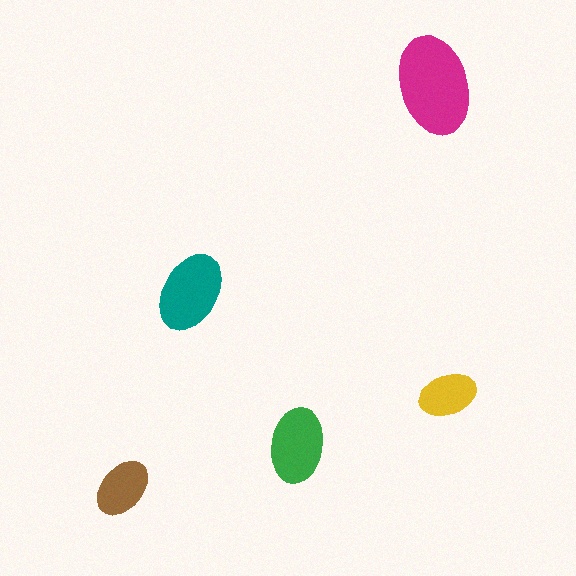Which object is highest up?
The magenta ellipse is topmost.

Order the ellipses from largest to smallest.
the magenta one, the teal one, the green one, the brown one, the yellow one.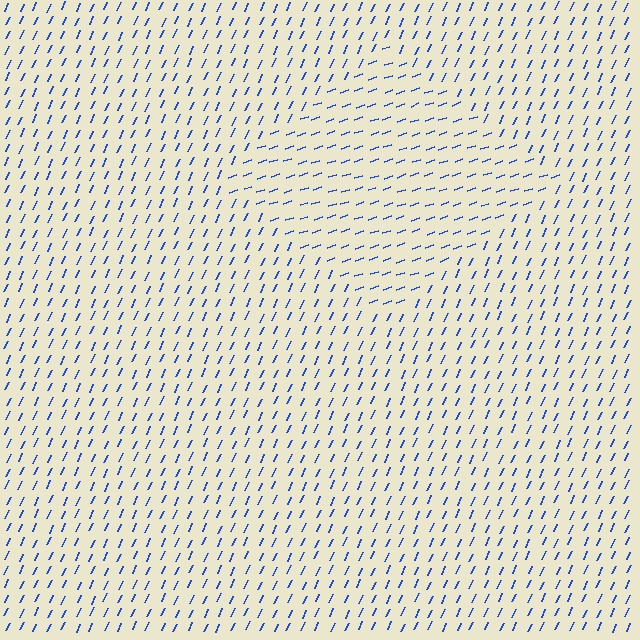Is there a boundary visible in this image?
Yes, there is a texture boundary formed by a change in line orientation.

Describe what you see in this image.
The image is filled with small blue line segments. A diamond region in the image has lines oriented differently from the surrounding lines, creating a visible texture boundary.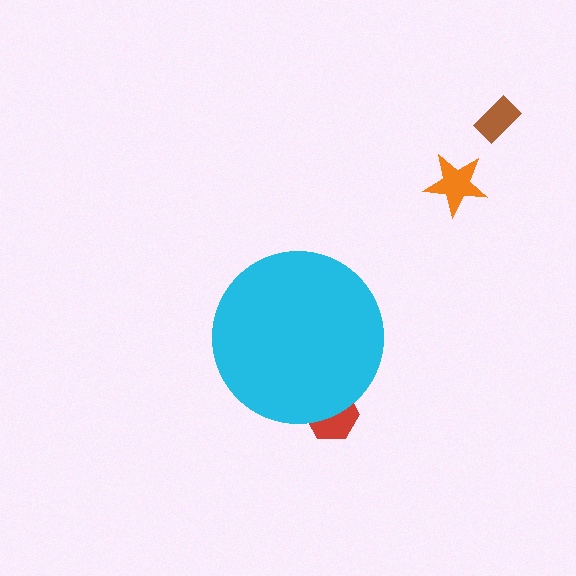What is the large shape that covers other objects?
A cyan circle.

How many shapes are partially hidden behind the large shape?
1 shape is partially hidden.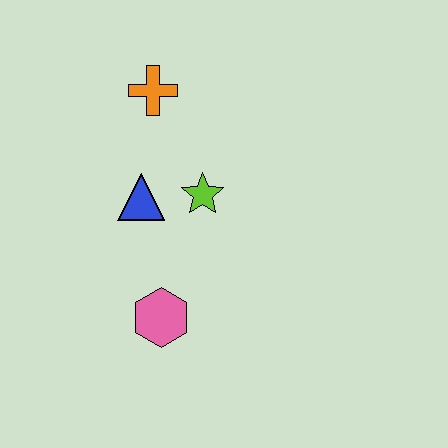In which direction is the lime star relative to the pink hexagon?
The lime star is above the pink hexagon.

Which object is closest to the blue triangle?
The lime star is closest to the blue triangle.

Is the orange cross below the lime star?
No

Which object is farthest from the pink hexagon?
The orange cross is farthest from the pink hexagon.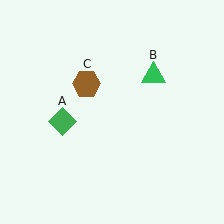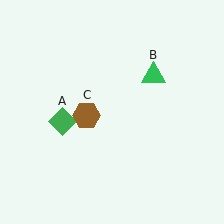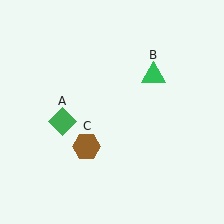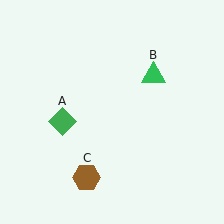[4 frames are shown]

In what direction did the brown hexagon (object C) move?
The brown hexagon (object C) moved down.